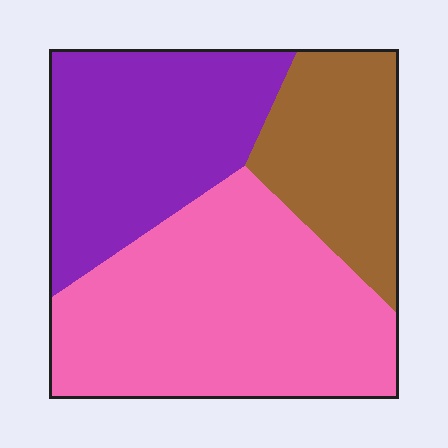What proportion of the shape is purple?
Purple covers around 30% of the shape.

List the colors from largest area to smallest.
From largest to smallest: pink, purple, brown.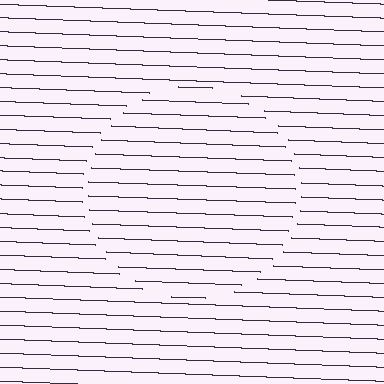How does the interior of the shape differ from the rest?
The interior of the shape contains the same grating, shifted by half a period — the contour is defined by the phase discontinuity where line-ends from the inner and outer gratings abut.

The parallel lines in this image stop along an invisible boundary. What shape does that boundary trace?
An illusory circle. The interior of the shape contains the same grating, shifted by half a period — the contour is defined by the phase discontinuity where line-ends from the inner and outer gratings abut.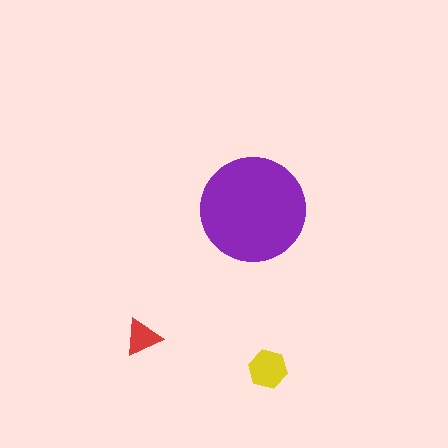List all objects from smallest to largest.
The red triangle, the yellow hexagon, the purple circle.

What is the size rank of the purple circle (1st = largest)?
1st.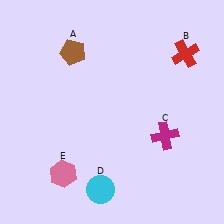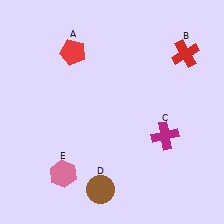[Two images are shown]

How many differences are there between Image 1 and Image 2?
There are 2 differences between the two images.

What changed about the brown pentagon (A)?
In Image 1, A is brown. In Image 2, it changed to red.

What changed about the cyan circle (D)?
In Image 1, D is cyan. In Image 2, it changed to brown.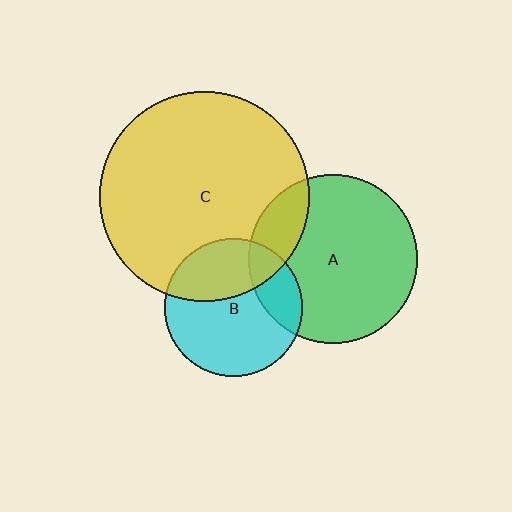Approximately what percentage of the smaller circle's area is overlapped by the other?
Approximately 20%.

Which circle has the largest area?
Circle C (yellow).